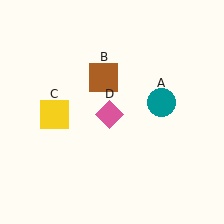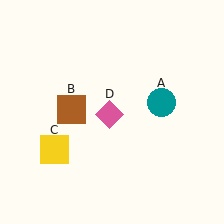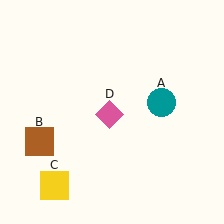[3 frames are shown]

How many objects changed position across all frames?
2 objects changed position: brown square (object B), yellow square (object C).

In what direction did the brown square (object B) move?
The brown square (object B) moved down and to the left.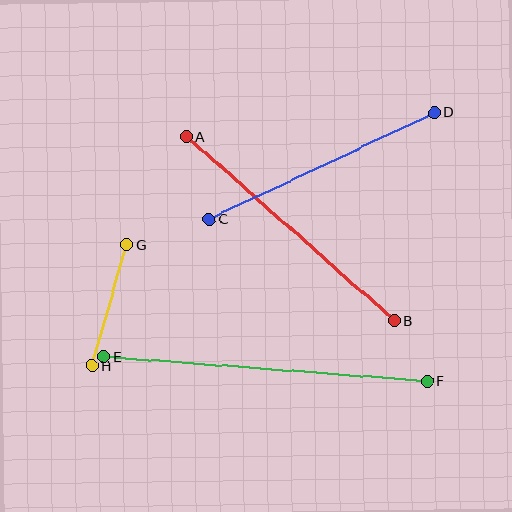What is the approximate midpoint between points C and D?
The midpoint is at approximately (322, 166) pixels.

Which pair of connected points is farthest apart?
Points E and F are farthest apart.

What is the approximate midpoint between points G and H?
The midpoint is at approximately (109, 305) pixels.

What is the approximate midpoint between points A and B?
The midpoint is at approximately (291, 229) pixels.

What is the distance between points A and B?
The distance is approximately 277 pixels.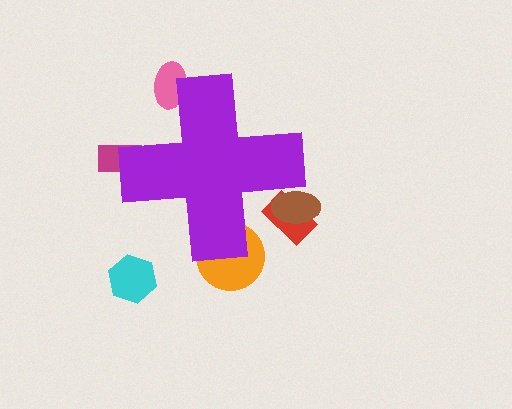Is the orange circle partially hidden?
Yes, the orange circle is partially hidden behind the purple cross.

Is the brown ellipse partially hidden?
Yes, the brown ellipse is partially hidden behind the purple cross.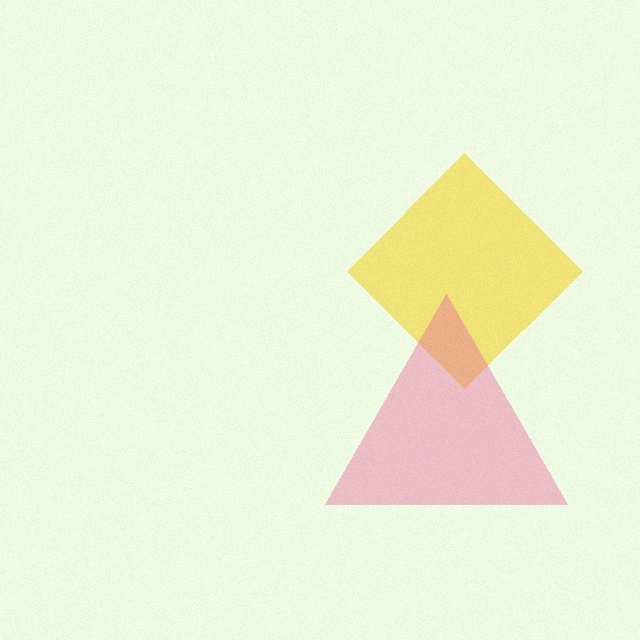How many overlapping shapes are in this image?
There are 2 overlapping shapes in the image.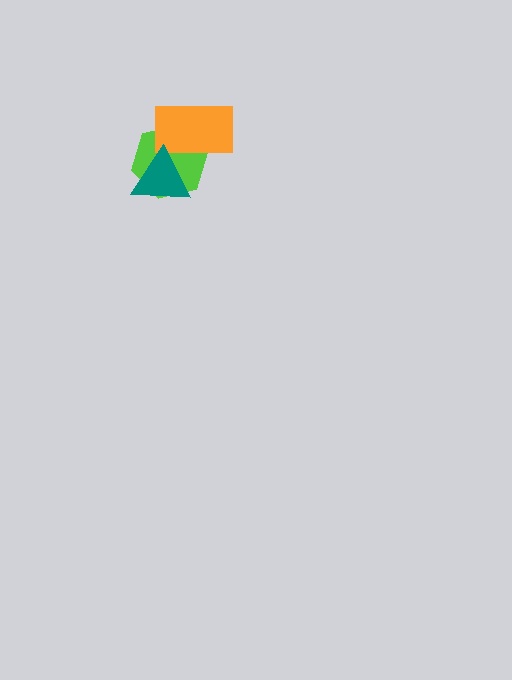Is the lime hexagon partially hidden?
Yes, it is partially covered by another shape.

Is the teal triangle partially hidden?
No, no other shape covers it.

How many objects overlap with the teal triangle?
2 objects overlap with the teal triangle.